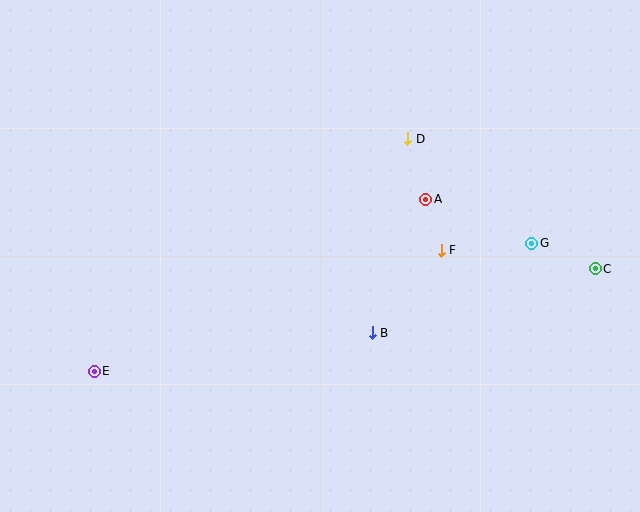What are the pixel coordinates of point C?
Point C is at (595, 269).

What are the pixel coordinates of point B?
Point B is at (372, 333).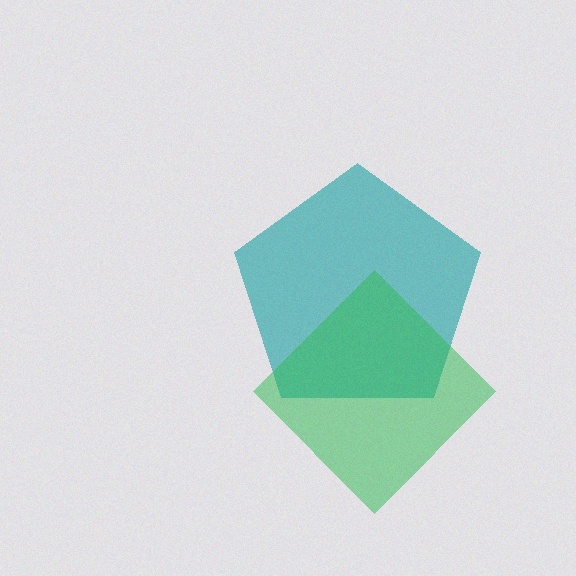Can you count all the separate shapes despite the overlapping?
Yes, there are 2 separate shapes.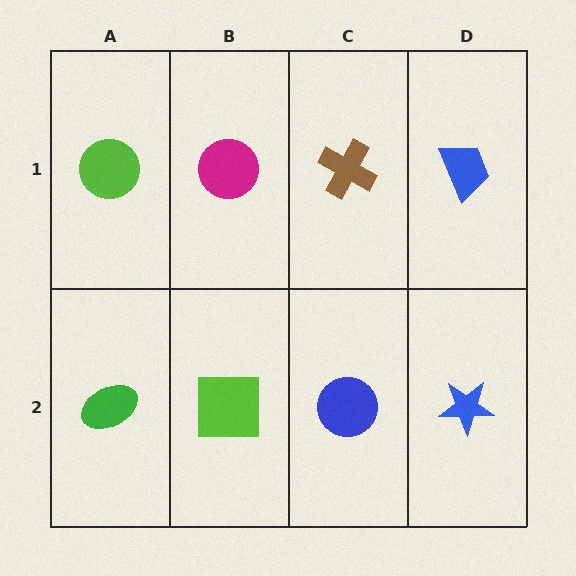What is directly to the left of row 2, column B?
A green ellipse.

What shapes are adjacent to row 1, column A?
A green ellipse (row 2, column A), a magenta circle (row 1, column B).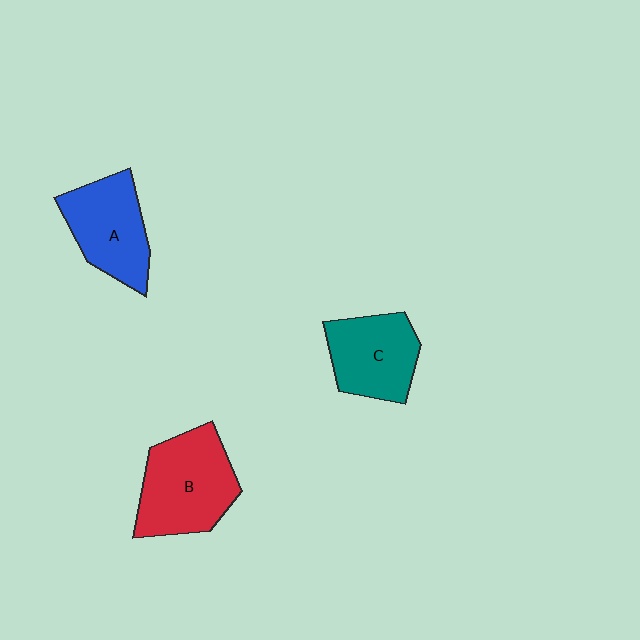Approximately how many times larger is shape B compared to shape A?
Approximately 1.2 times.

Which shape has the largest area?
Shape B (red).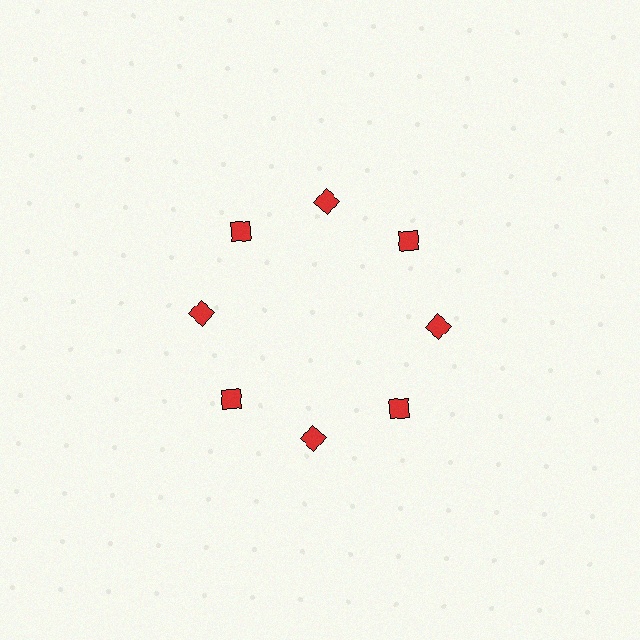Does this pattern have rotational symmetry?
Yes, this pattern has 8-fold rotational symmetry. It looks the same after rotating 45 degrees around the center.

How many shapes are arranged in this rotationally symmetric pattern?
There are 8 shapes, arranged in 8 groups of 1.